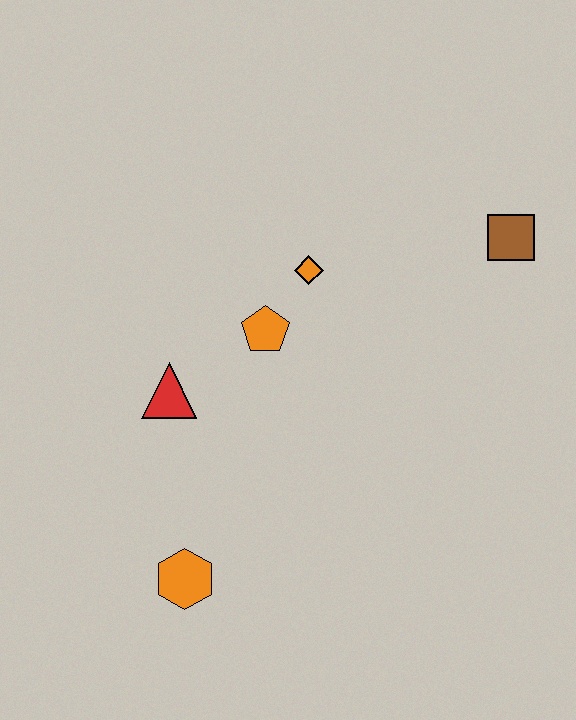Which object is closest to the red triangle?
The orange pentagon is closest to the red triangle.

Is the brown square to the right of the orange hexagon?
Yes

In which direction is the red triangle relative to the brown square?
The red triangle is to the left of the brown square.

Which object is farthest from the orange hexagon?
The brown square is farthest from the orange hexagon.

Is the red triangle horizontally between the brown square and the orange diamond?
No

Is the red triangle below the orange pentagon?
Yes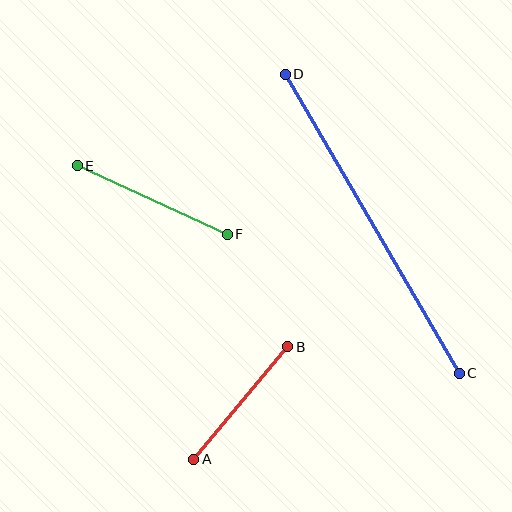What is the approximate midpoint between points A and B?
The midpoint is at approximately (241, 403) pixels.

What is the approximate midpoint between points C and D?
The midpoint is at approximately (372, 224) pixels.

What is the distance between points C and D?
The distance is approximately 346 pixels.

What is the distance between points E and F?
The distance is approximately 165 pixels.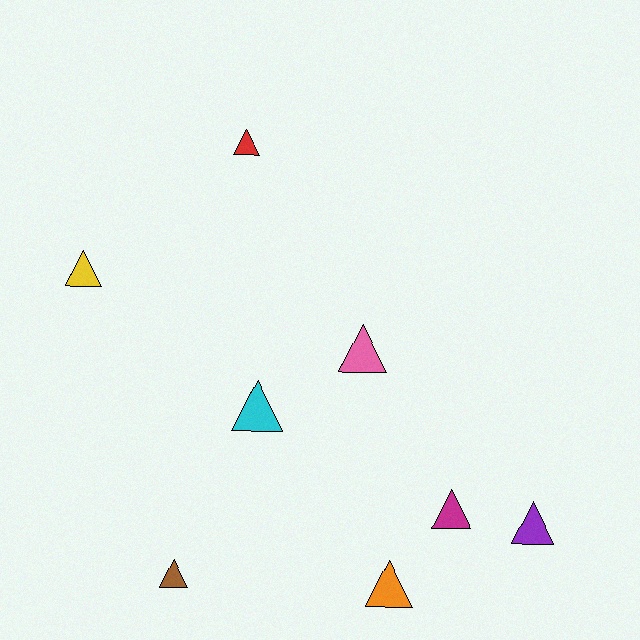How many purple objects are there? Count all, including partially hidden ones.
There is 1 purple object.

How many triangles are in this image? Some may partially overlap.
There are 8 triangles.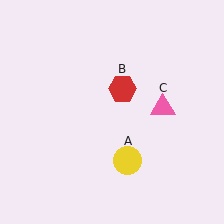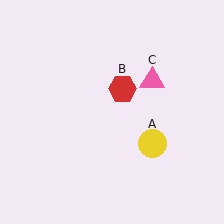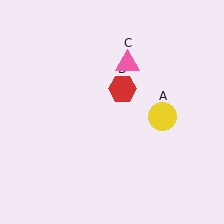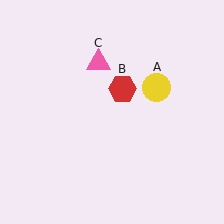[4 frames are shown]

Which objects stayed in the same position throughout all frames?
Red hexagon (object B) remained stationary.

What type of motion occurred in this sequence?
The yellow circle (object A), pink triangle (object C) rotated counterclockwise around the center of the scene.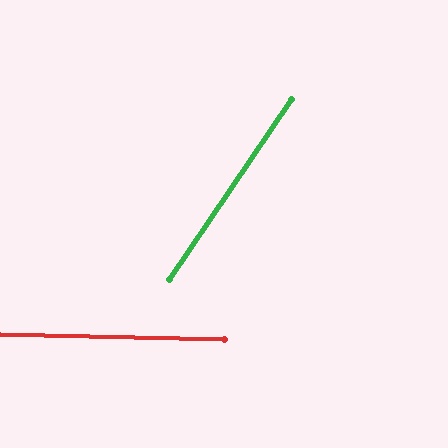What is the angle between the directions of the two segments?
Approximately 57 degrees.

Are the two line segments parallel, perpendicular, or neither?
Neither parallel nor perpendicular — they differ by about 57°.